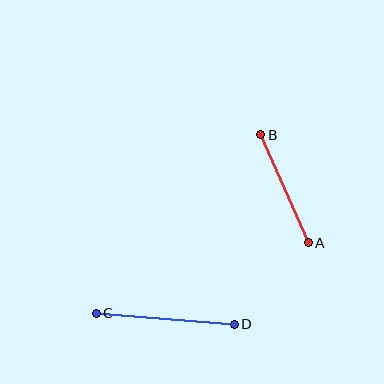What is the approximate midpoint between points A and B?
The midpoint is at approximately (284, 189) pixels.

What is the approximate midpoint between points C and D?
The midpoint is at approximately (165, 319) pixels.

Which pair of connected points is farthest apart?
Points C and D are farthest apart.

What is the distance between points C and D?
The distance is approximately 139 pixels.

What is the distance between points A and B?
The distance is approximately 118 pixels.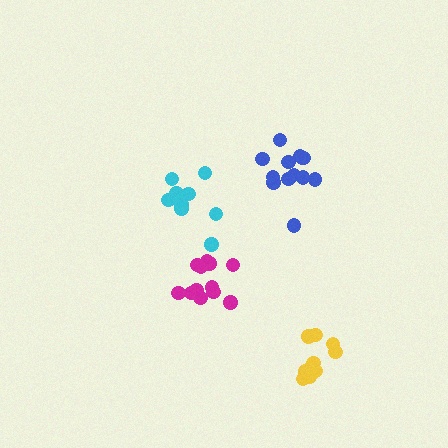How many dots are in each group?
Group 1: 13 dots, Group 2: 12 dots, Group 3: 10 dots, Group 4: 9 dots (44 total).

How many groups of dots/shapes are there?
There are 4 groups.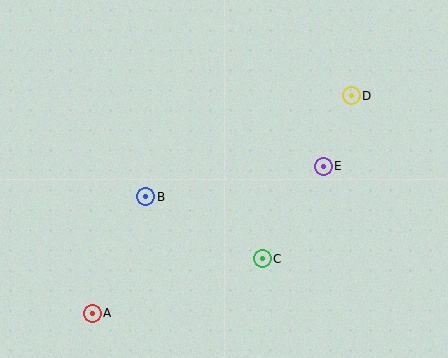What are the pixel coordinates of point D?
Point D is at (351, 96).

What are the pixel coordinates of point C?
Point C is at (262, 259).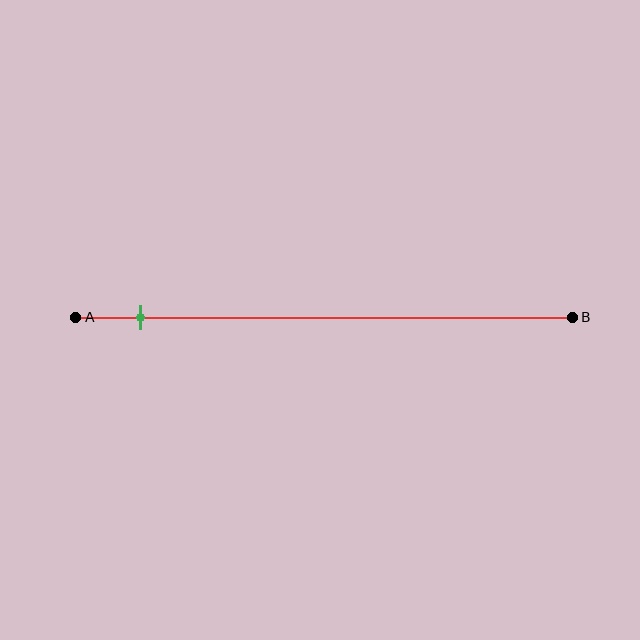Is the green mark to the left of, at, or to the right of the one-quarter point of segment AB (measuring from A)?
The green mark is to the left of the one-quarter point of segment AB.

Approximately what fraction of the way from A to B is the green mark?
The green mark is approximately 15% of the way from A to B.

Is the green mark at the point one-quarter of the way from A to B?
No, the mark is at about 15% from A, not at the 25% one-quarter point.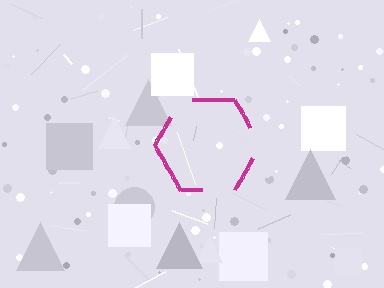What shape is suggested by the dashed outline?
The dashed outline suggests a hexagon.